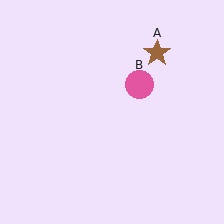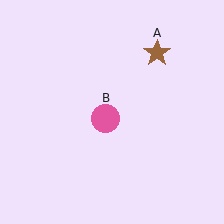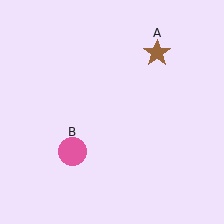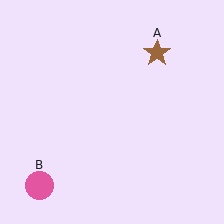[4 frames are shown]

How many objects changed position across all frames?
1 object changed position: pink circle (object B).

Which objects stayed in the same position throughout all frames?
Brown star (object A) remained stationary.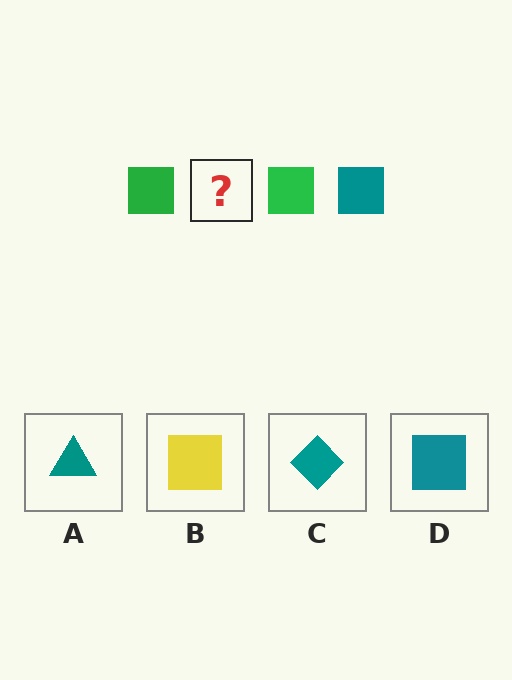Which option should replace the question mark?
Option D.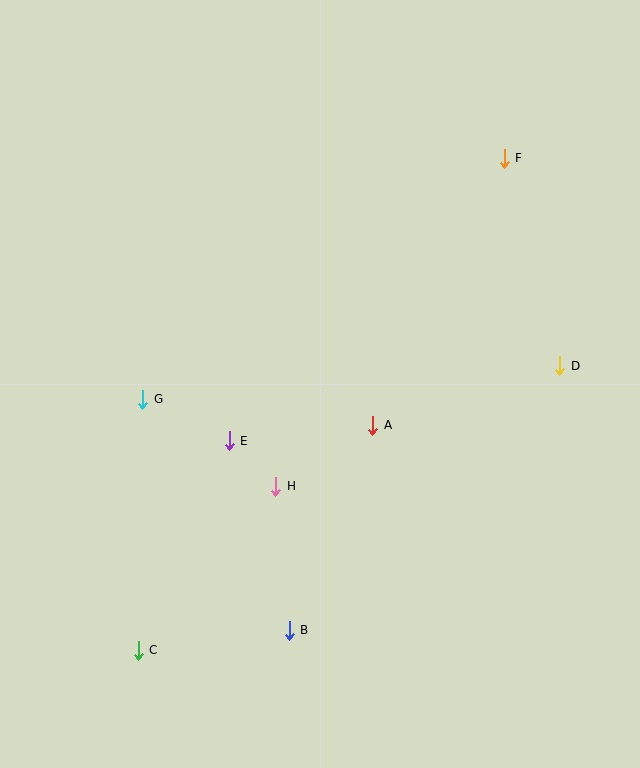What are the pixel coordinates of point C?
Point C is at (138, 650).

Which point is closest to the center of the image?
Point A at (373, 425) is closest to the center.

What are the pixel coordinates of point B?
Point B is at (289, 630).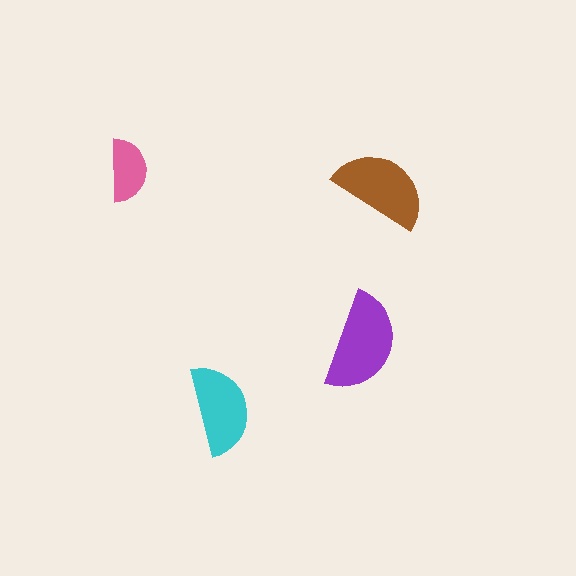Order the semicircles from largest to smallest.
the purple one, the brown one, the cyan one, the pink one.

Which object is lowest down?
The cyan semicircle is bottommost.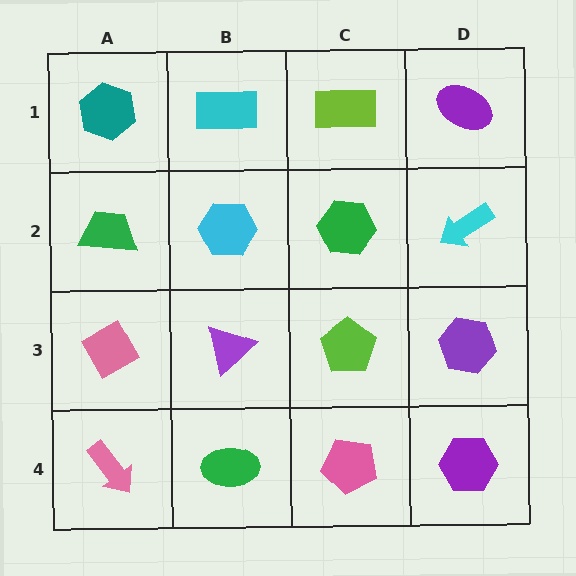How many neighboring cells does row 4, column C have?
3.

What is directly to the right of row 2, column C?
A cyan arrow.